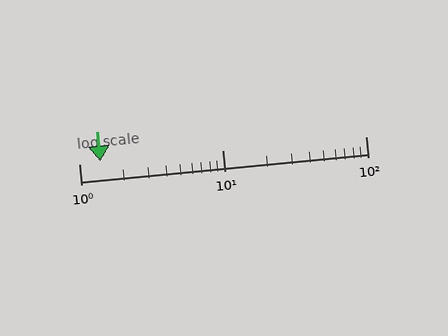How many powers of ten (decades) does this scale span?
The scale spans 2 decades, from 1 to 100.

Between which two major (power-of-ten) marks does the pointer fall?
The pointer is between 1 and 10.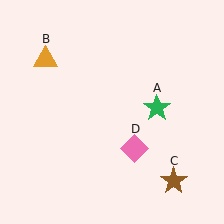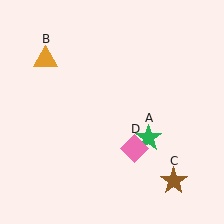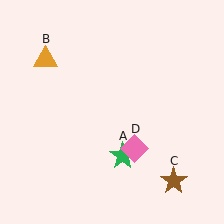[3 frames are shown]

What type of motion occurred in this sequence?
The green star (object A) rotated clockwise around the center of the scene.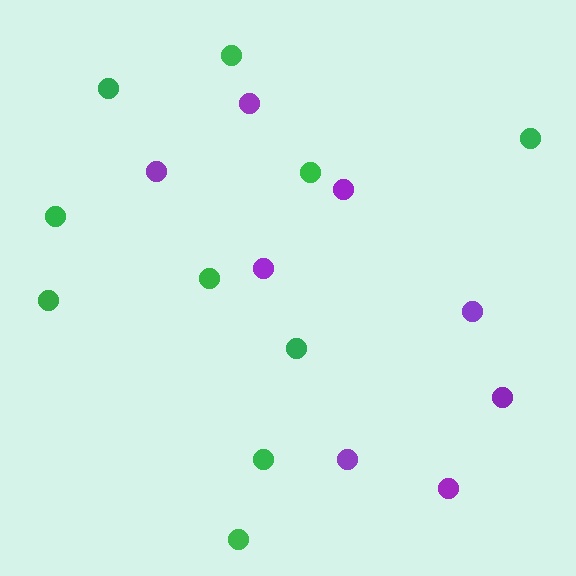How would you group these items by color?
There are 2 groups: one group of purple circles (8) and one group of green circles (10).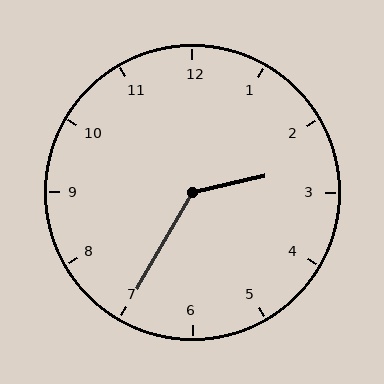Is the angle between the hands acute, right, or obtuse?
It is obtuse.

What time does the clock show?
2:35.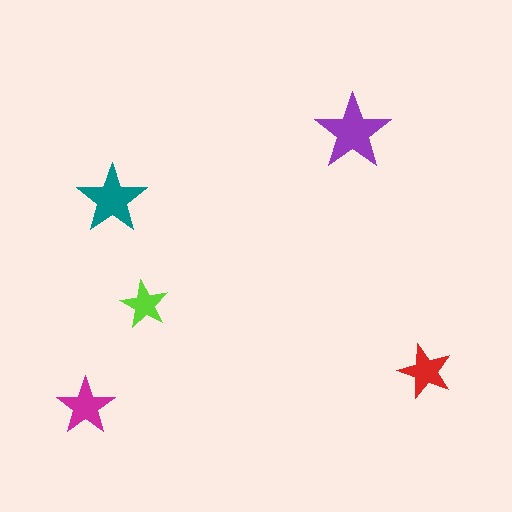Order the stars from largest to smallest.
the purple one, the teal one, the magenta one, the red one, the lime one.